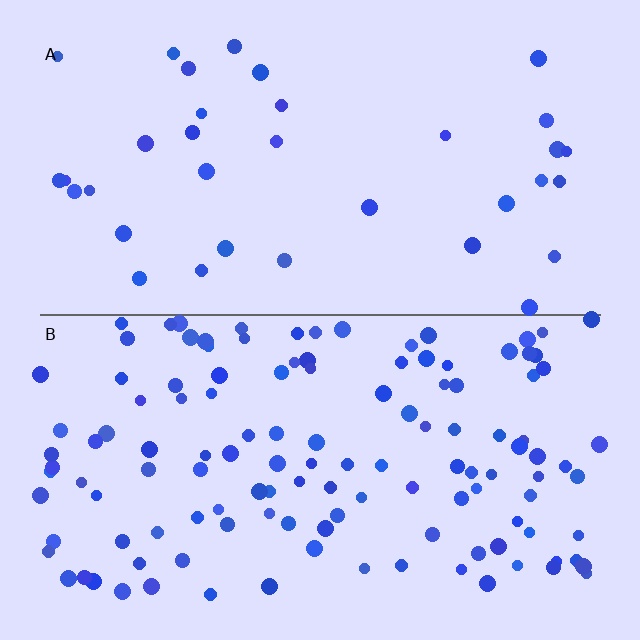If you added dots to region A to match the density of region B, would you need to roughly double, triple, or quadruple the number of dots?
Approximately quadruple.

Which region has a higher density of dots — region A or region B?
B (the bottom).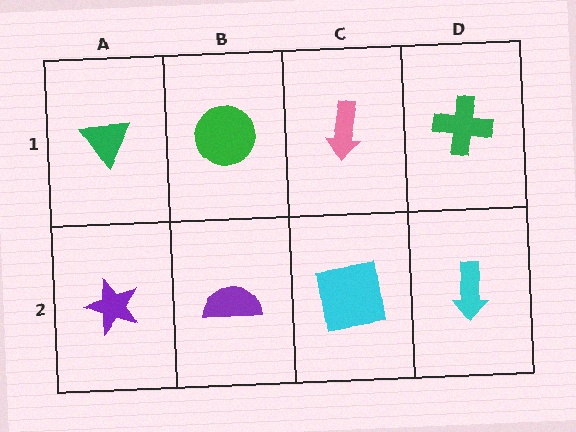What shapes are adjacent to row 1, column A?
A purple star (row 2, column A), a green circle (row 1, column B).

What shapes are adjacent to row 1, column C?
A cyan square (row 2, column C), a green circle (row 1, column B), a green cross (row 1, column D).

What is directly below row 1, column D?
A cyan arrow.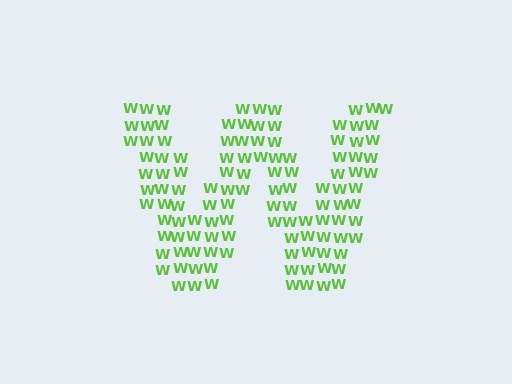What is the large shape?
The large shape is the letter W.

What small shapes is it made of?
It is made of small letter W's.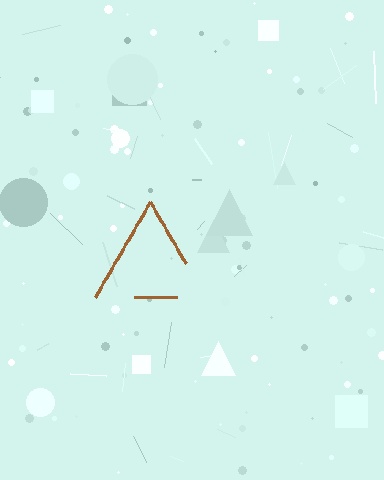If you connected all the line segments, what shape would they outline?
They would outline a triangle.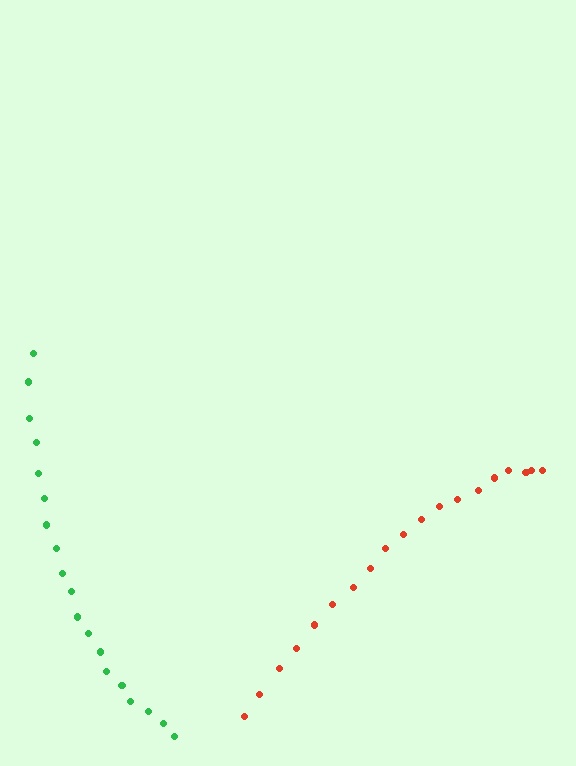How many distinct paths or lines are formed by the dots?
There are 2 distinct paths.